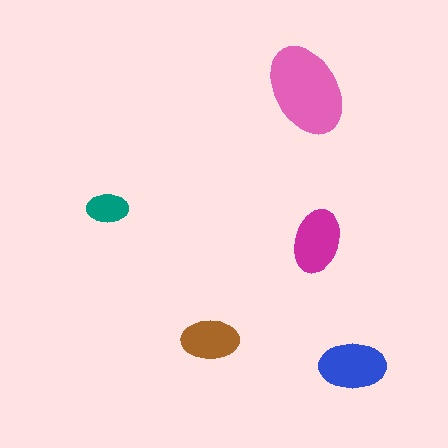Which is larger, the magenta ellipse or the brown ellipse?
The magenta one.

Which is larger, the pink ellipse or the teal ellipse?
The pink one.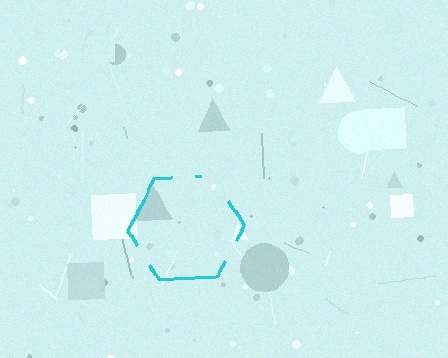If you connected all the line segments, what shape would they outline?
They would outline a hexagon.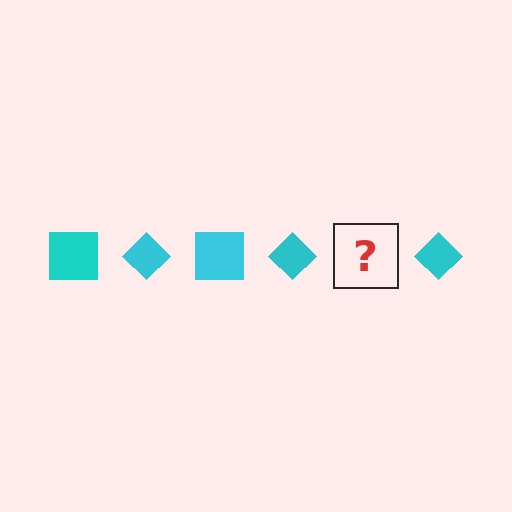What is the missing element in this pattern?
The missing element is a cyan square.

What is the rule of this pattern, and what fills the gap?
The rule is that the pattern cycles through square, diamond shapes in cyan. The gap should be filled with a cyan square.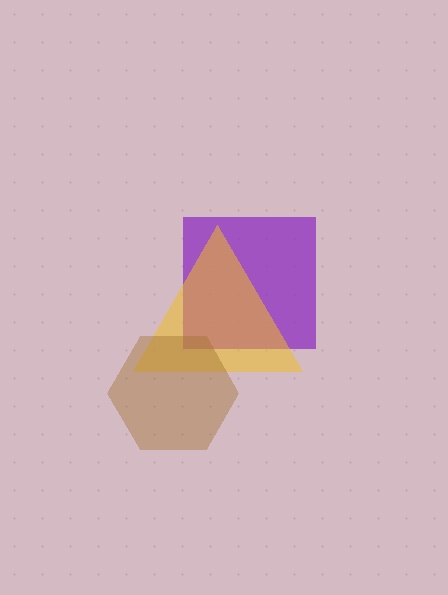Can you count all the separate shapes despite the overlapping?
Yes, there are 3 separate shapes.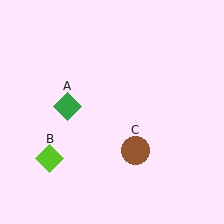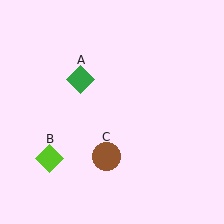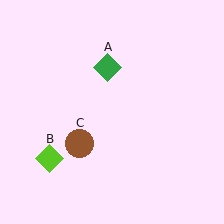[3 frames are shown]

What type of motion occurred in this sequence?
The green diamond (object A), brown circle (object C) rotated clockwise around the center of the scene.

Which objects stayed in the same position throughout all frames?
Lime diamond (object B) remained stationary.